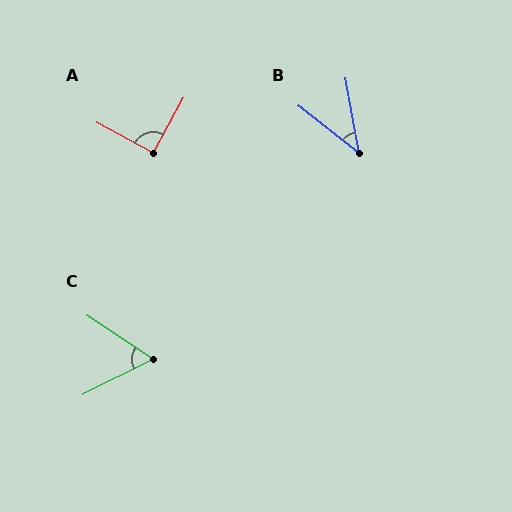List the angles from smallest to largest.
B (42°), C (60°), A (90°).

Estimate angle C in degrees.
Approximately 60 degrees.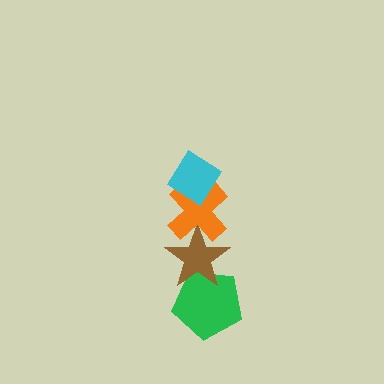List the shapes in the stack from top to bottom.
From top to bottom: the cyan diamond, the orange cross, the brown star, the green pentagon.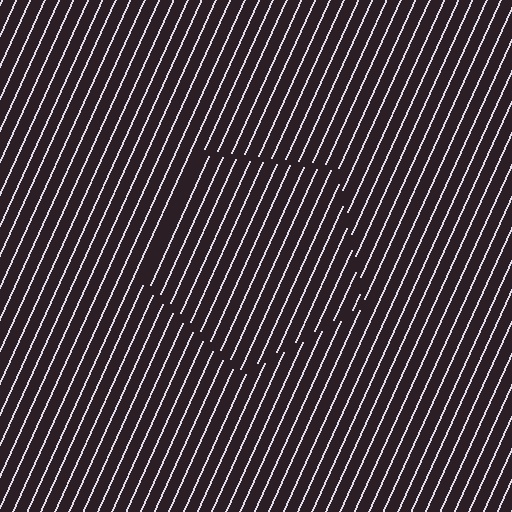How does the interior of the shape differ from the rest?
The interior of the shape contains the same grating, shifted by half a period — the contour is defined by the phase discontinuity where line-ends from the inner and outer gratings abut.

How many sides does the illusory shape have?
5 sides — the line-ends trace a pentagon.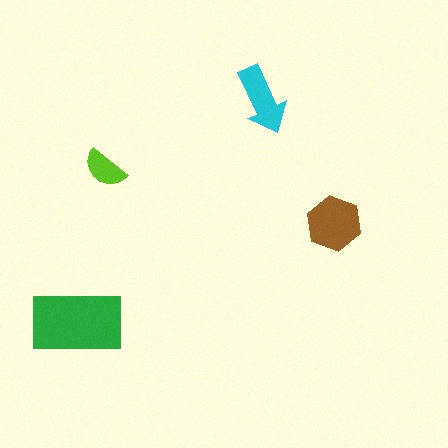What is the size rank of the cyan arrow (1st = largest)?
3rd.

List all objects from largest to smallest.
The green rectangle, the brown hexagon, the cyan arrow, the lime semicircle.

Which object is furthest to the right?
The brown hexagon is rightmost.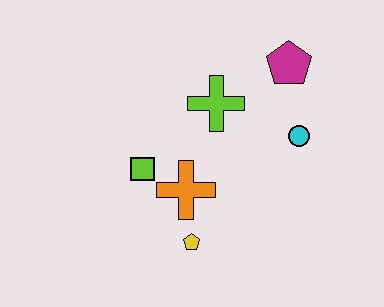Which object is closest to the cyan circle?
The magenta pentagon is closest to the cyan circle.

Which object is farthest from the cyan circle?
The lime square is farthest from the cyan circle.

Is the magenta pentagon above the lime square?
Yes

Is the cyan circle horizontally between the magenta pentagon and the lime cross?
No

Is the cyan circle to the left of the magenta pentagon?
No